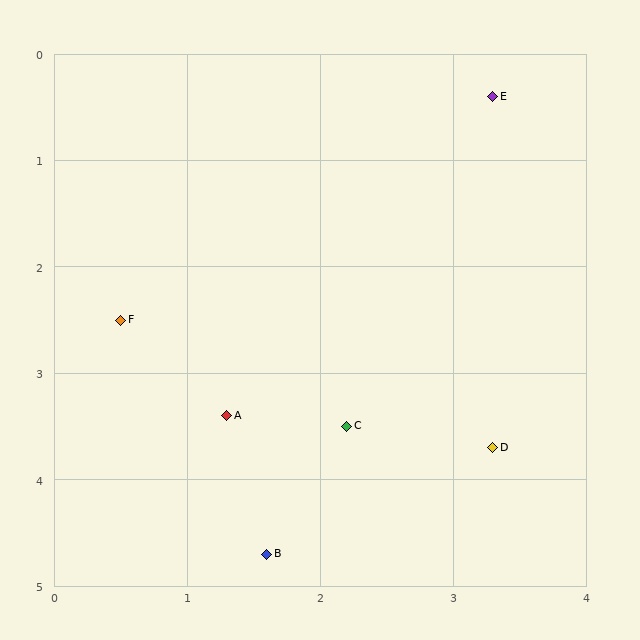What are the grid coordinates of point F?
Point F is at approximately (0.5, 2.5).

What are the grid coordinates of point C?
Point C is at approximately (2.2, 3.5).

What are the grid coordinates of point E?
Point E is at approximately (3.3, 0.4).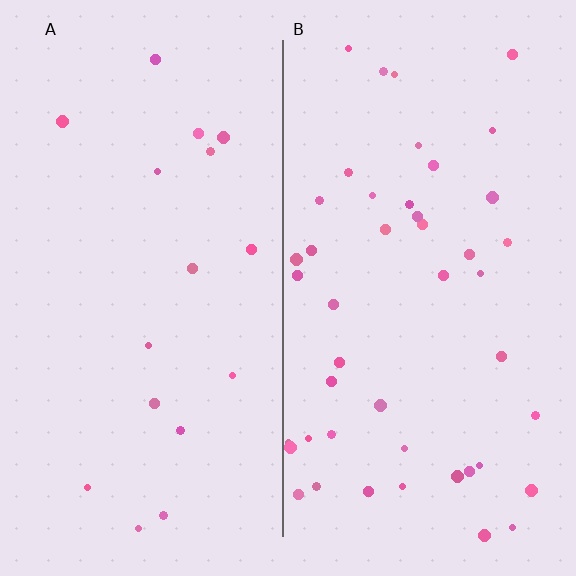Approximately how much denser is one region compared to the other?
Approximately 2.8× — region B over region A.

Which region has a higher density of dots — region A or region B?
B (the right).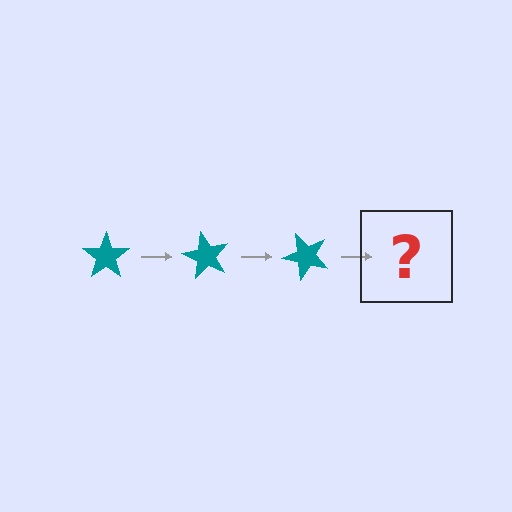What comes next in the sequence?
The next element should be a teal star rotated 180 degrees.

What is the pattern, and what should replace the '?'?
The pattern is that the star rotates 60 degrees each step. The '?' should be a teal star rotated 180 degrees.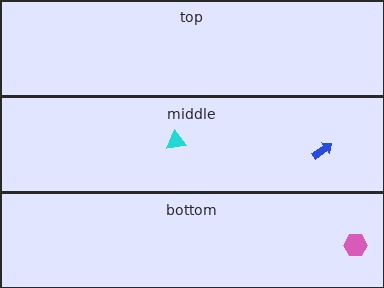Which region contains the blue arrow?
The middle region.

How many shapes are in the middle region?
2.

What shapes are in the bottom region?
The pink hexagon.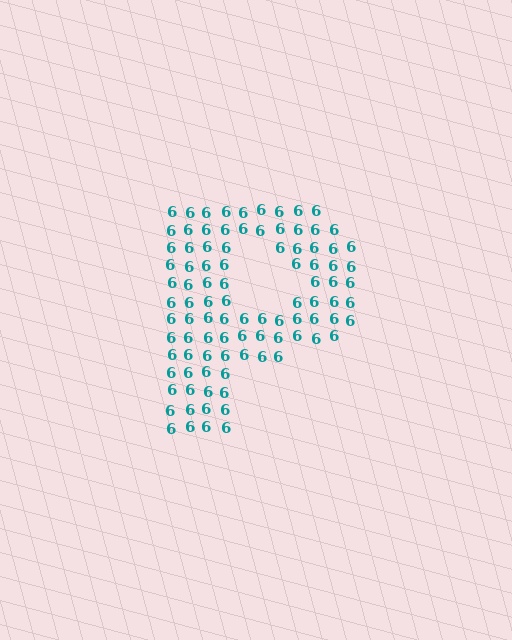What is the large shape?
The large shape is the letter P.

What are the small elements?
The small elements are digit 6's.